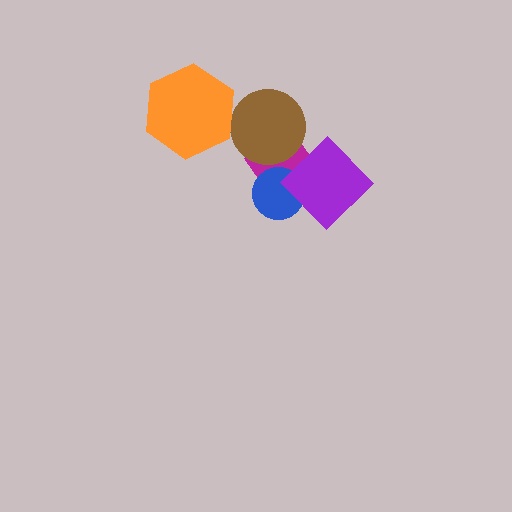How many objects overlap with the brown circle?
1 object overlaps with the brown circle.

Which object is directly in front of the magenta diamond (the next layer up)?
The blue circle is directly in front of the magenta diamond.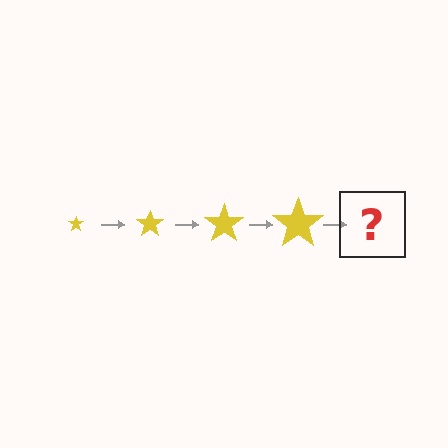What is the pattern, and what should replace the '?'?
The pattern is that the star gets progressively larger each step. The '?' should be a yellow star, larger than the previous one.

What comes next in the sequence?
The next element should be a yellow star, larger than the previous one.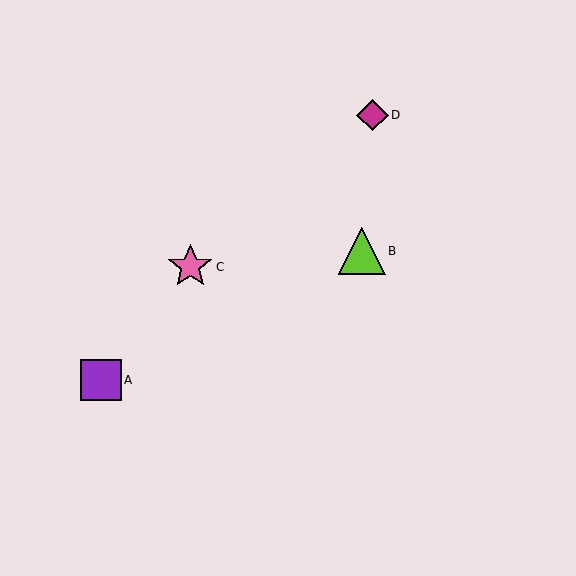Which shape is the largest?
The lime triangle (labeled B) is the largest.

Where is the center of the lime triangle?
The center of the lime triangle is at (362, 251).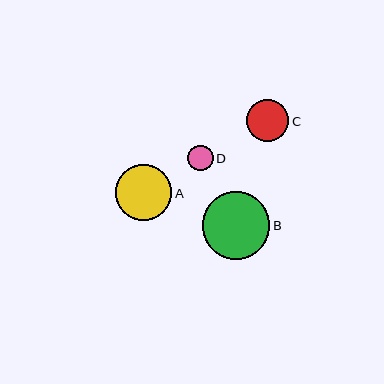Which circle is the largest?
Circle B is the largest with a size of approximately 68 pixels.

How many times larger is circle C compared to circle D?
Circle C is approximately 1.7 times the size of circle D.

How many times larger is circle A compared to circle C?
Circle A is approximately 1.3 times the size of circle C.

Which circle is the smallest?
Circle D is the smallest with a size of approximately 25 pixels.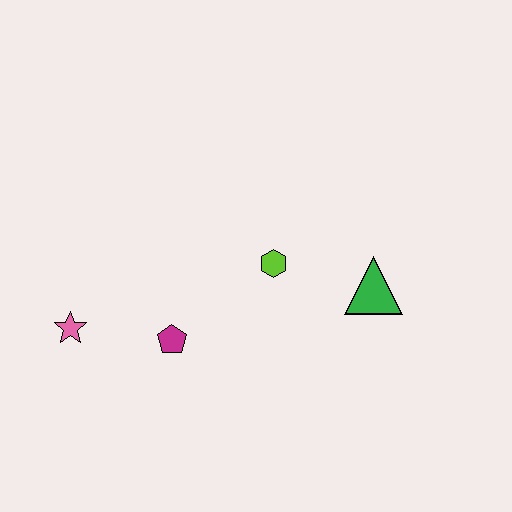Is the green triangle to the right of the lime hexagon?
Yes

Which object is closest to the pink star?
The magenta pentagon is closest to the pink star.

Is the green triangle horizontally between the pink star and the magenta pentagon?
No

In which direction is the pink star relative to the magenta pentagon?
The pink star is to the left of the magenta pentagon.